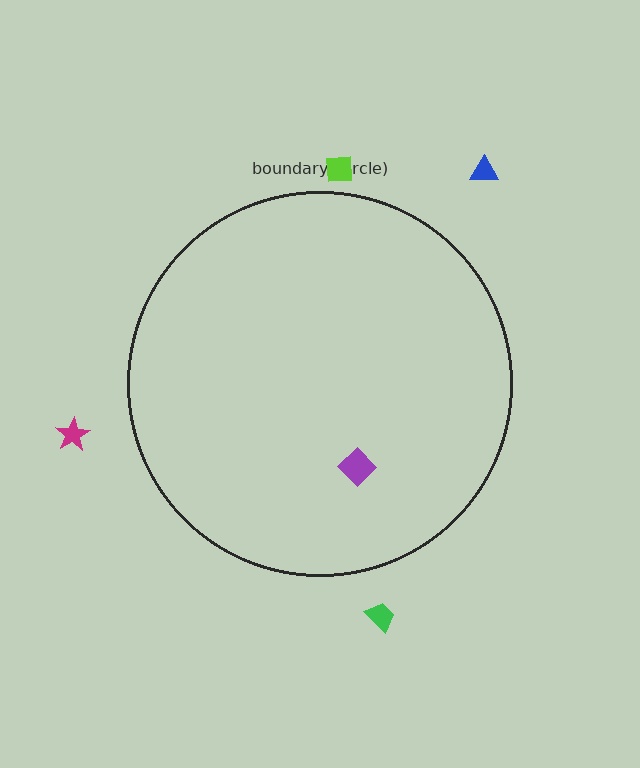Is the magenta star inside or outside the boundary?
Outside.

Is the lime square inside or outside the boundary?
Outside.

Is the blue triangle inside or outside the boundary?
Outside.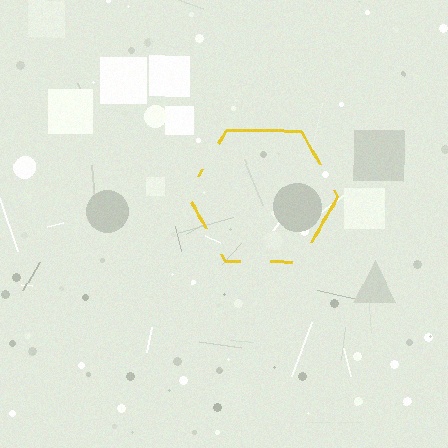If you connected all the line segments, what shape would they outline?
They would outline a hexagon.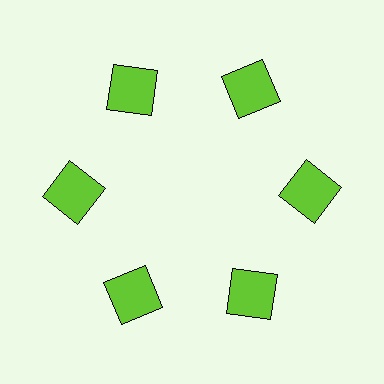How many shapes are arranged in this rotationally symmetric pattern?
There are 6 shapes, arranged in 6 groups of 1.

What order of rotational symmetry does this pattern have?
This pattern has 6-fold rotational symmetry.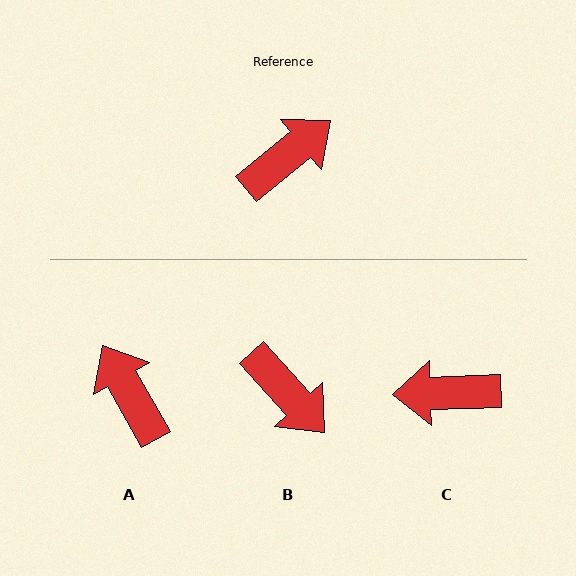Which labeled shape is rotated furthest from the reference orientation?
C, about 143 degrees away.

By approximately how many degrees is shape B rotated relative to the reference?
Approximately 87 degrees clockwise.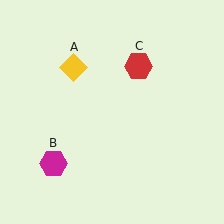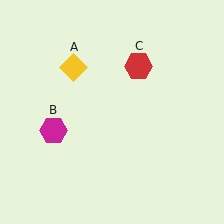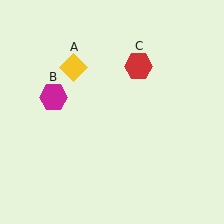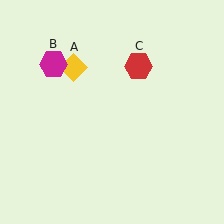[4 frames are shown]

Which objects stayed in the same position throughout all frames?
Yellow diamond (object A) and red hexagon (object C) remained stationary.